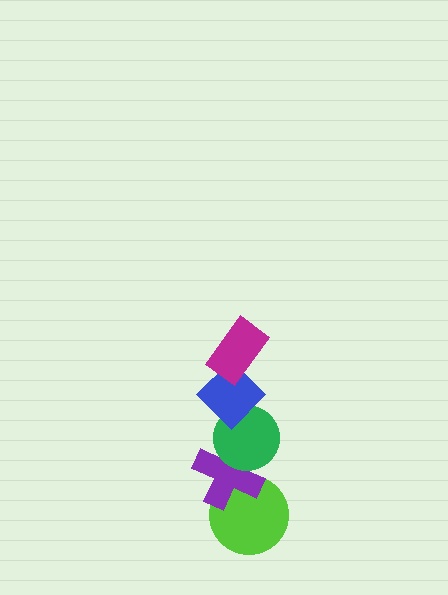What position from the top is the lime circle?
The lime circle is 5th from the top.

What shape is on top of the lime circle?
The purple cross is on top of the lime circle.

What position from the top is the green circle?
The green circle is 3rd from the top.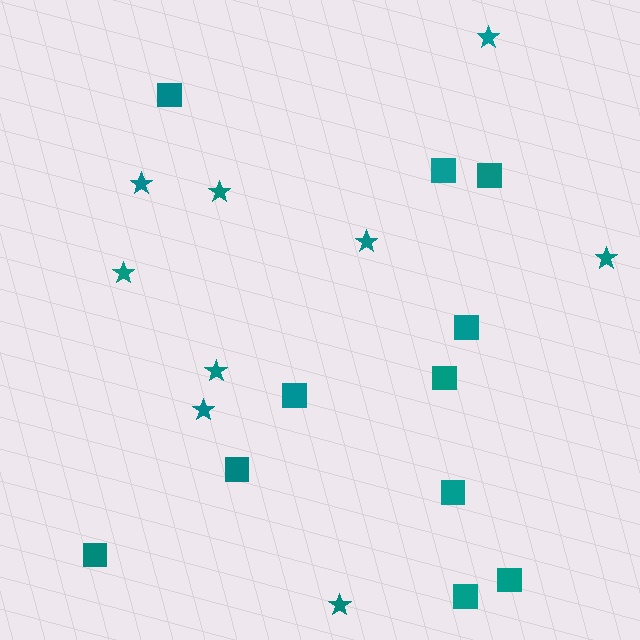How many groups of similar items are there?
There are 2 groups: one group of squares (11) and one group of stars (9).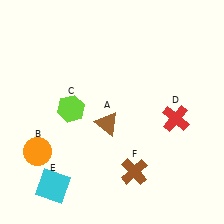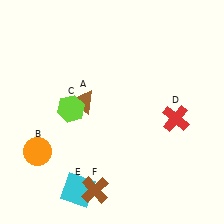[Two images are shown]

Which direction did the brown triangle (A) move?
The brown triangle (A) moved left.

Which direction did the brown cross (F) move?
The brown cross (F) moved left.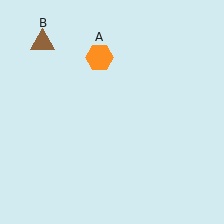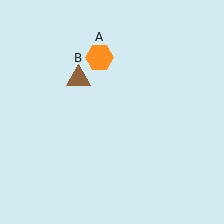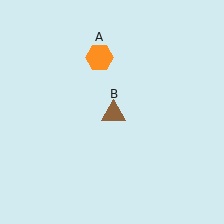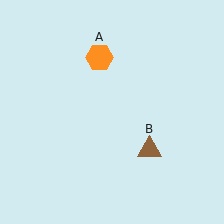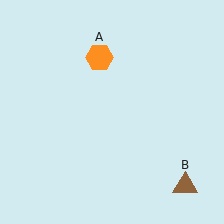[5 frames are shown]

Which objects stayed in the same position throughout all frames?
Orange hexagon (object A) remained stationary.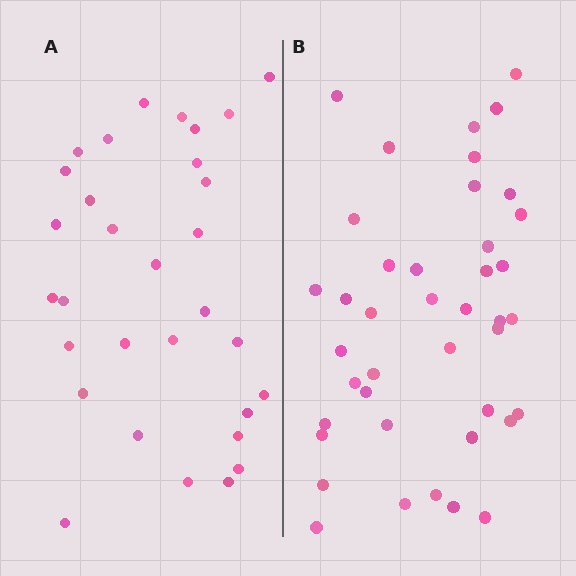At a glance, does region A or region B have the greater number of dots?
Region B (the right region) has more dots.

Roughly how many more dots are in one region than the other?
Region B has roughly 10 or so more dots than region A.